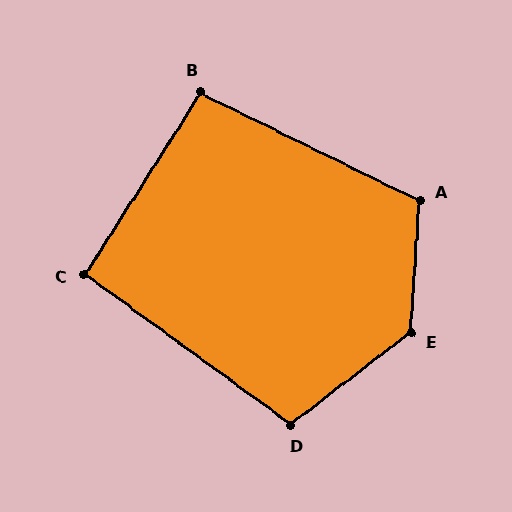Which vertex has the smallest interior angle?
C, at approximately 94 degrees.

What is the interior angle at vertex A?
Approximately 112 degrees (obtuse).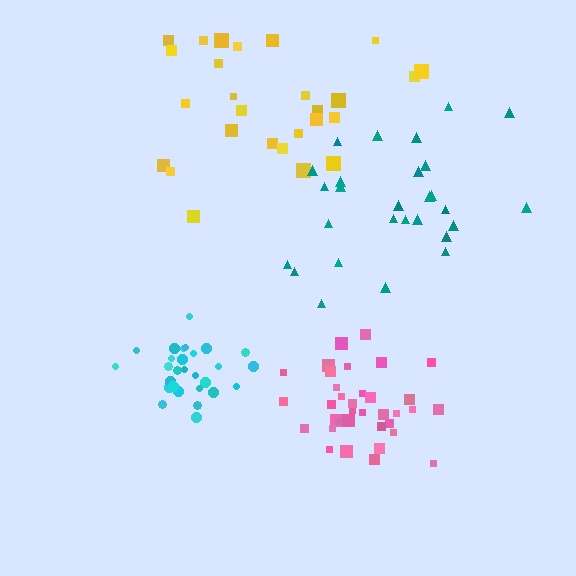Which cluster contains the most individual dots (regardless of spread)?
Pink (35).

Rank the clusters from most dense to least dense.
cyan, pink, teal, yellow.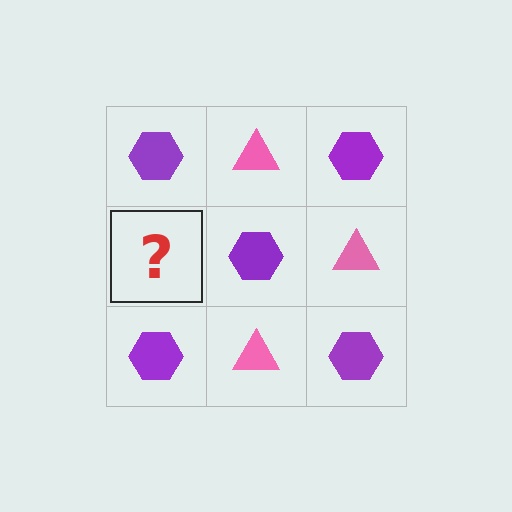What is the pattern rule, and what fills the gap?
The rule is that it alternates purple hexagon and pink triangle in a checkerboard pattern. The gap should be filled with a pink triangle.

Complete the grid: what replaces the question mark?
The question mark should be replaced with a pink triangle.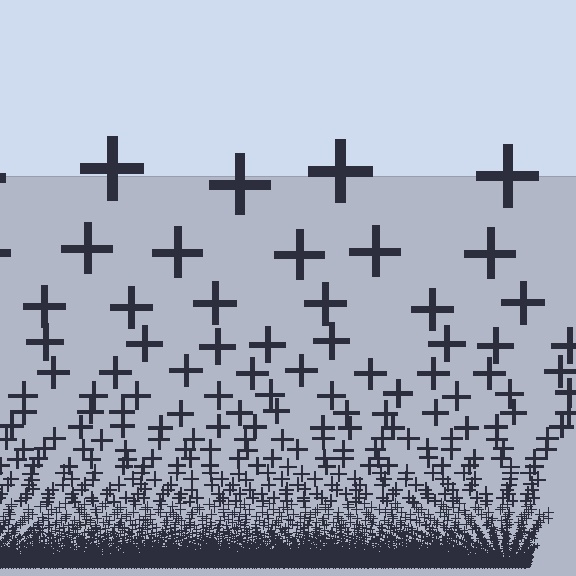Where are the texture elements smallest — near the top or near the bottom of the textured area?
Near the bottom.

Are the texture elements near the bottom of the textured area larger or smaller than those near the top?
Smaller. The gradient is inverted — elements near the bottom are smaller and denser.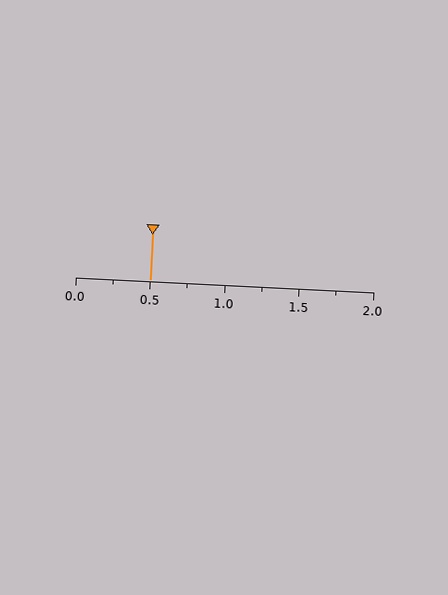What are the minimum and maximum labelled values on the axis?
The axis runs from 0.0 to 2.0.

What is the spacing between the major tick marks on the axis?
The major ticks are spaced 0.5 apart.